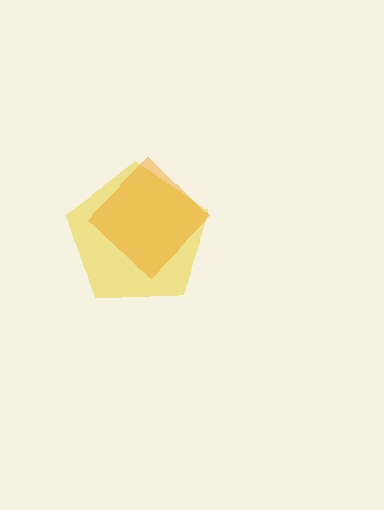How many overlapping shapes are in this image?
There are 2 overlapping shapes in the image.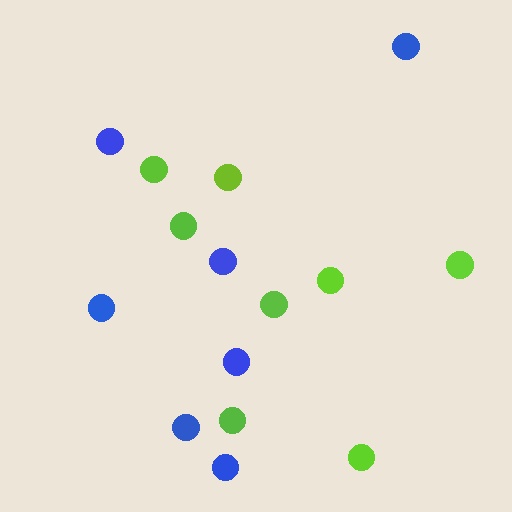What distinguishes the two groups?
There are 2 groups: one group of blue circles (7) and one group of lime circles (8).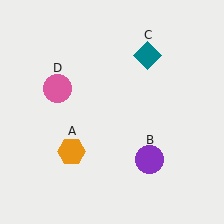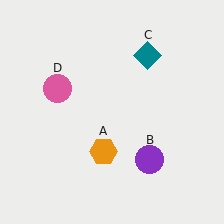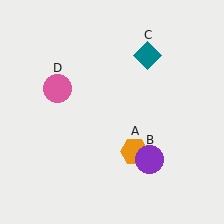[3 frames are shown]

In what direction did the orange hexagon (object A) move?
The orange hexagon (object A) moved right.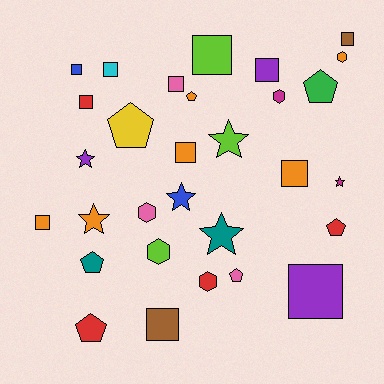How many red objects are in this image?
There are 4 red objects.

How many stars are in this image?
There are 6 stars.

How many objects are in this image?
There are 30 objects.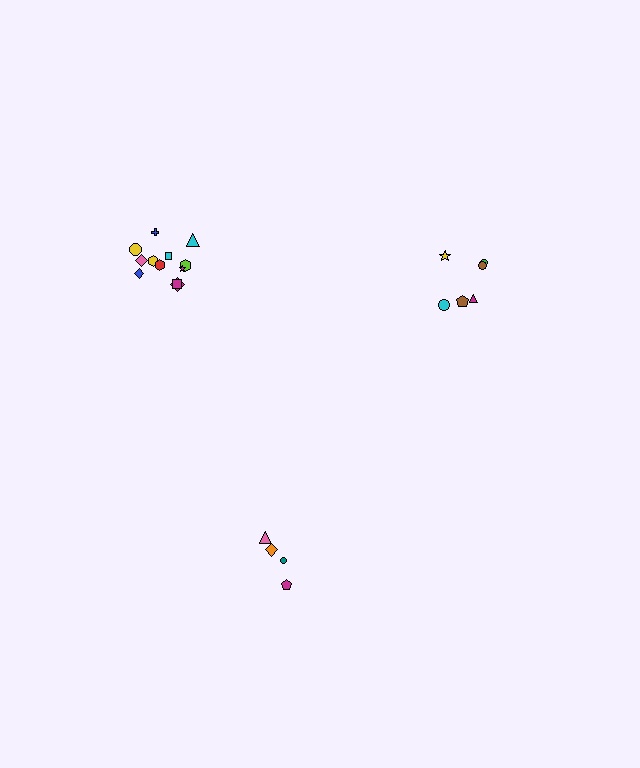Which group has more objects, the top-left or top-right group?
The top-left group.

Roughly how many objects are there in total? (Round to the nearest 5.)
Roughly 20 objects in total.